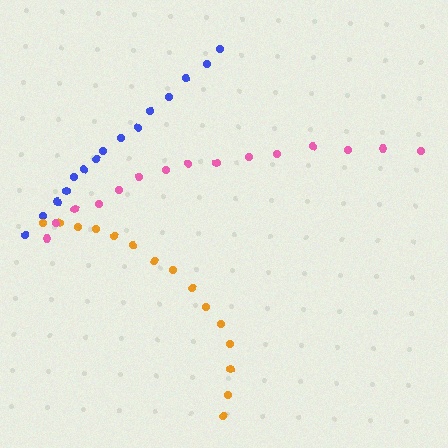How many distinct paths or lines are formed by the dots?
There are 3 distinct paths.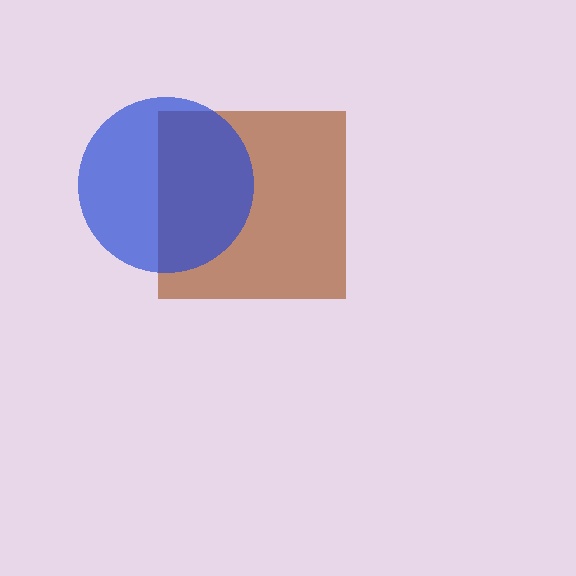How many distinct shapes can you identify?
There are 2 distinct shapes: a brown square, a blue circle.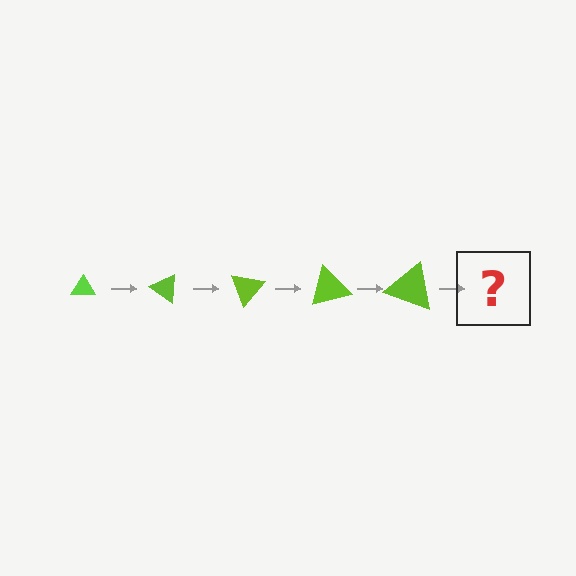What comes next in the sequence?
The next element should be a triangle, larger than the previous one and rotated 175 degrees from the start.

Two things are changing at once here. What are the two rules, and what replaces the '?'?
The two rules are that the triangle grows larger each step and it rotates 35 degrees each step. The '?' should be a triangle, larger than the previous one and rotated 175 degrees from the start.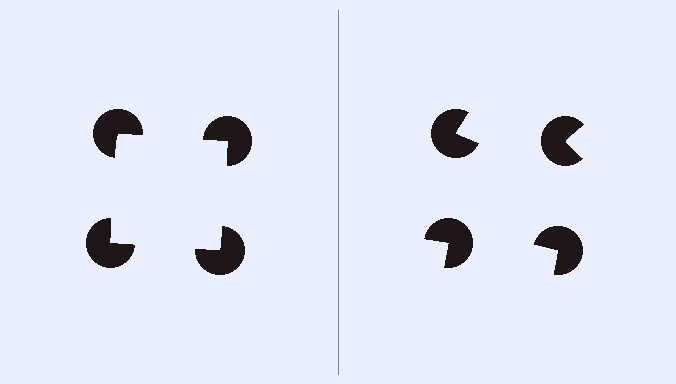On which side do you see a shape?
An illusory square appears on the left side. On the right side the wedge cuts are rotated, so no coherent shape forms.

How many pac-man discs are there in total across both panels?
8 — 4 on each side.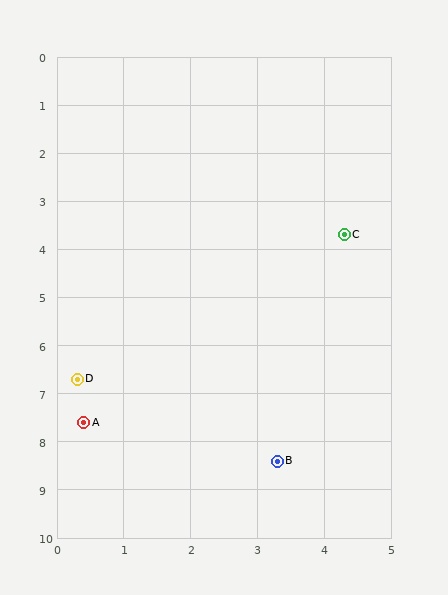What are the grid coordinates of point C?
Point C is at approximately (4.3, 3.7).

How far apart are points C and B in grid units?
Points C and B are about 4.8 grid units apart.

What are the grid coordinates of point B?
Point B is at approximately (3.3, 8.4).